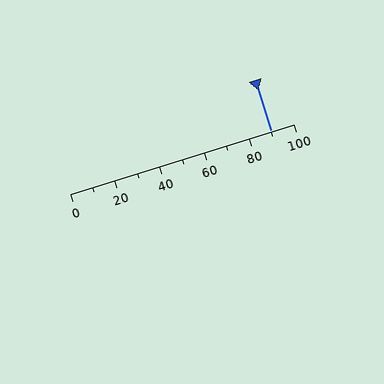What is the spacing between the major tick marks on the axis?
The major ticks are spaced 20 apart.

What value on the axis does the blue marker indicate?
The marker indicates approximately 90.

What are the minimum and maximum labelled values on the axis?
The axis runs from 0 to 100.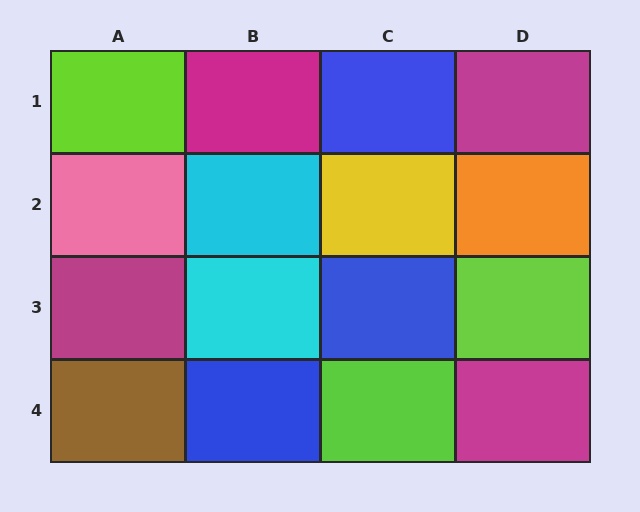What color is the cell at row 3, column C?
Blue.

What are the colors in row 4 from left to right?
Brown, blue, lime, magenta.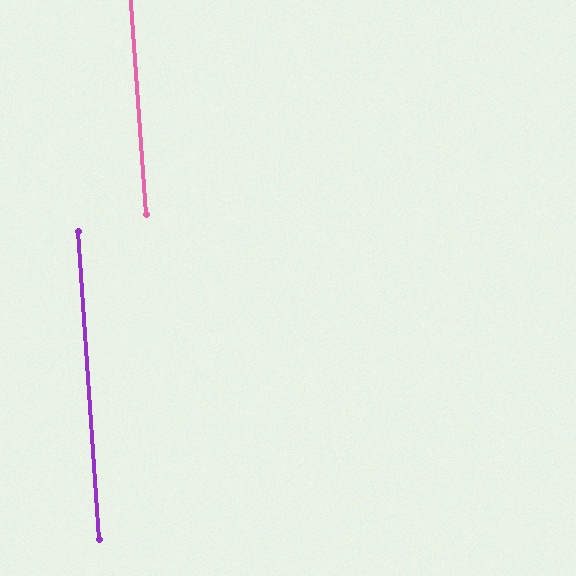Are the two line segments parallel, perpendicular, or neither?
Parallel — their directions differ by only 0.2°.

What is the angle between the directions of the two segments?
Approximately 0 degrees.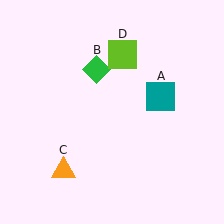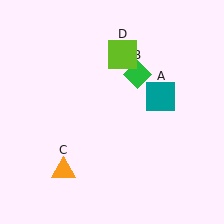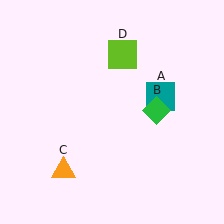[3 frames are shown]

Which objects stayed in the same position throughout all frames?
Teal square (object A) and orange triangle (object C) and lime square (object D) remained stationary.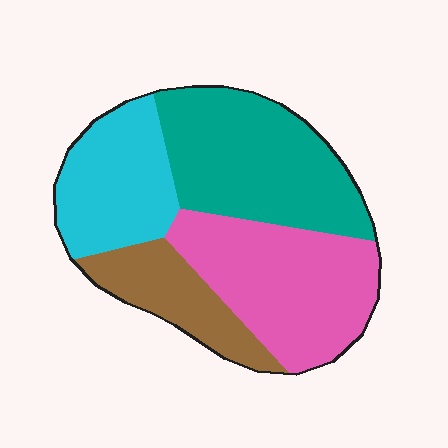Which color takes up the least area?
Brown, at roughly 15%.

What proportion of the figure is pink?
Pink takes up about one third (1/3) of the figure.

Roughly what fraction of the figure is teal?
Teal takes up about one third (1/3) of the figure.